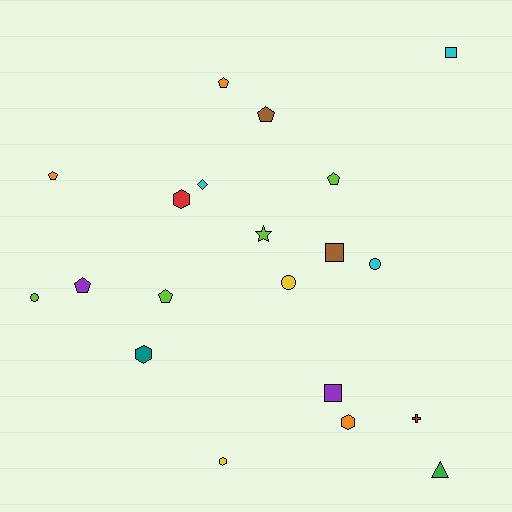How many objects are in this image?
There are 20 objects.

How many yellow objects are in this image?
There are 2 yellow objects.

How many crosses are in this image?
There is 1 cross.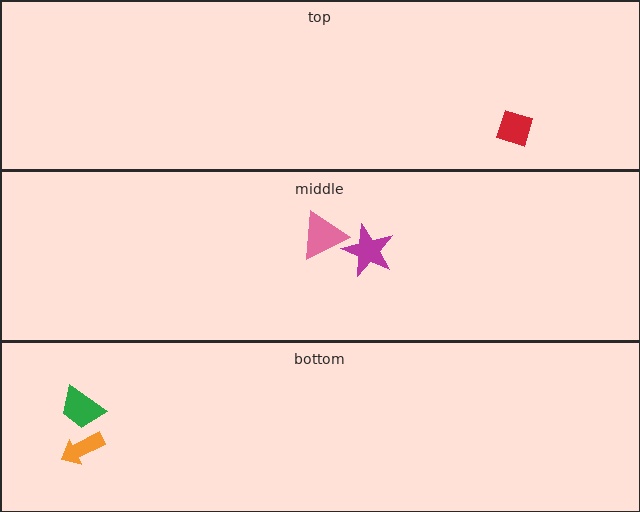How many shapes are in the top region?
1.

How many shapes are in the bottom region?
2.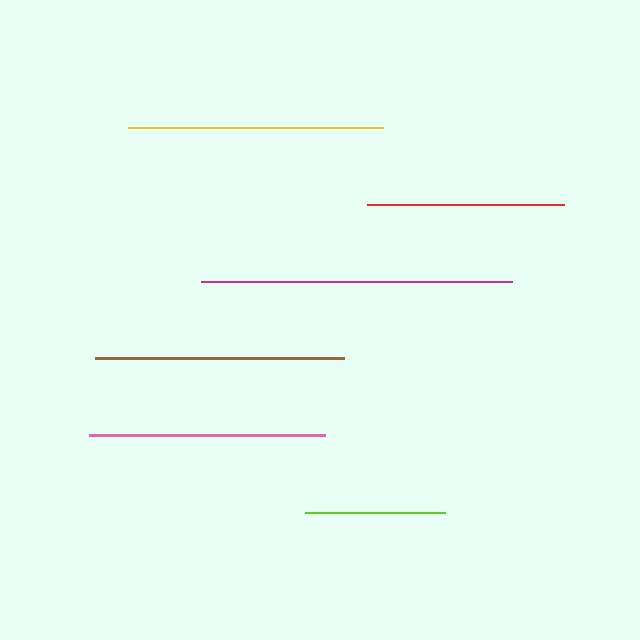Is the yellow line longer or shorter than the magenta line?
The magenta line is longer than the yellow line.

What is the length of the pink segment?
The pink segment is approximately 236 pixels long.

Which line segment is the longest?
The magenta line is the longest at approximately 310 pixels.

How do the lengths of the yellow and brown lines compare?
The yellow and brown lines are approximately the same length.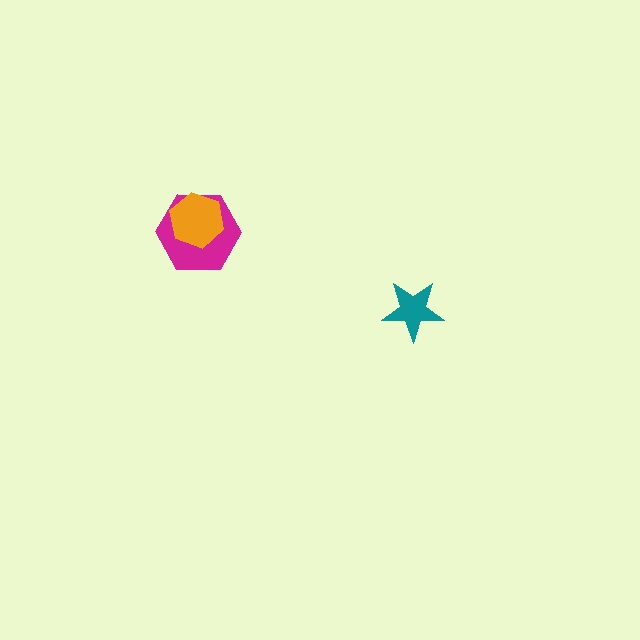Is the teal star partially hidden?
No, no other shape covers it.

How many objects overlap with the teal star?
0 objects overlap with the teal star.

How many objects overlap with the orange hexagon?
1 object overlaps with the orange hexagon.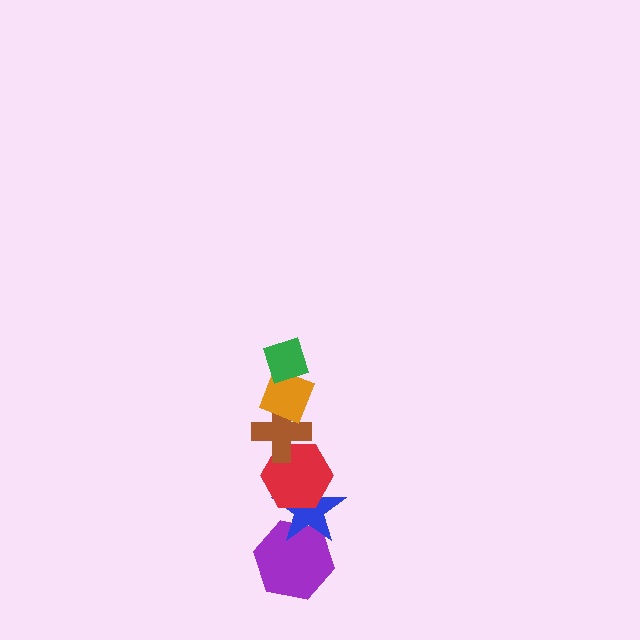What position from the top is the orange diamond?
The orange diamond is 2nd from the top.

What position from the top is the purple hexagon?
The purple hexagon is 6th from the top.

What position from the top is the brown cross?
The brown cross is 3rd from the top.